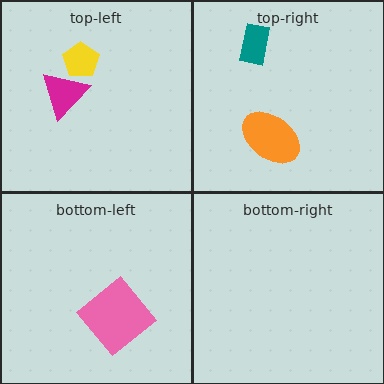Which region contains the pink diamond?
The bottom-left region.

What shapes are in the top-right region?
The orange ellipse, the teal rectangle.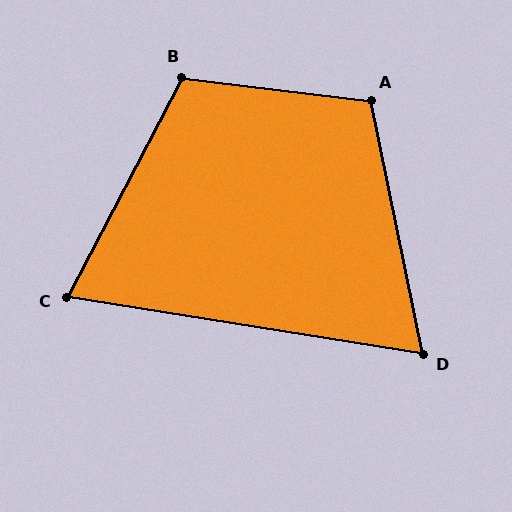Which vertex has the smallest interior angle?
D, at approximately 69 degrees.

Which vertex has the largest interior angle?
B, at approximately 111 degrees.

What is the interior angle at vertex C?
Approximately 71 degrees (acute).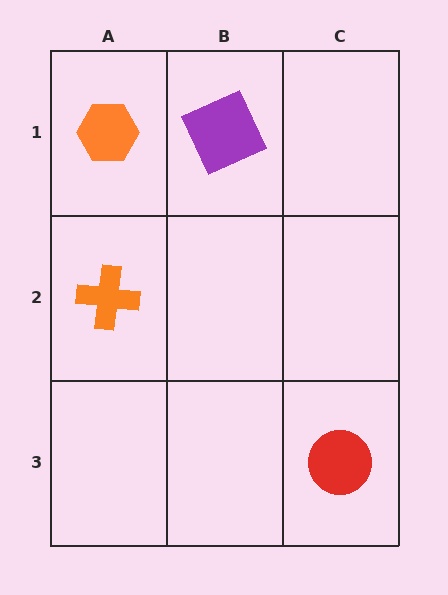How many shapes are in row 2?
1 shape.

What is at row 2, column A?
An orange cross.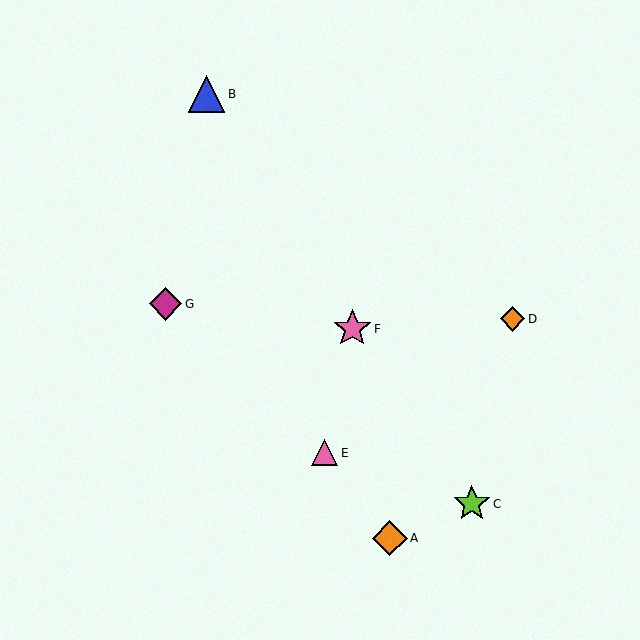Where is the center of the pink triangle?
The center of the pink triangle is at (325, 453).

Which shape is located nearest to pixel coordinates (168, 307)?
The magenta diamond (labeled G) at (166, 304) is nearest to that location.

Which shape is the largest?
The pink star (labeled F) is the largest.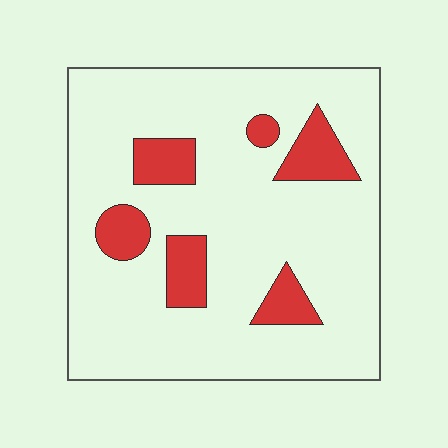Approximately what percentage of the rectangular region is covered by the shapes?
Approximately 15%.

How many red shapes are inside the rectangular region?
6.